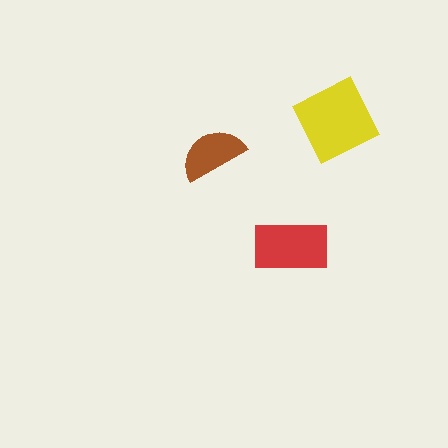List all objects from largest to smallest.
The yellow square, the red rectangle, the brown semicircle.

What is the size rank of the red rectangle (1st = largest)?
2nd.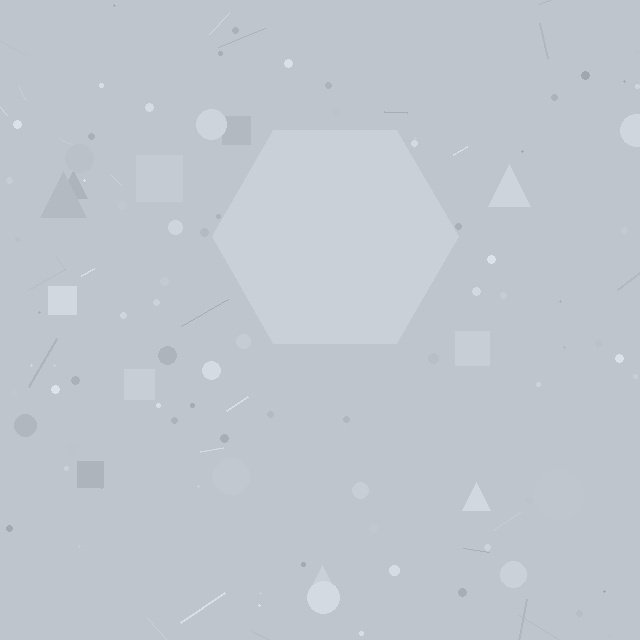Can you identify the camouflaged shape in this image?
The camouflaged shape is a hexagon.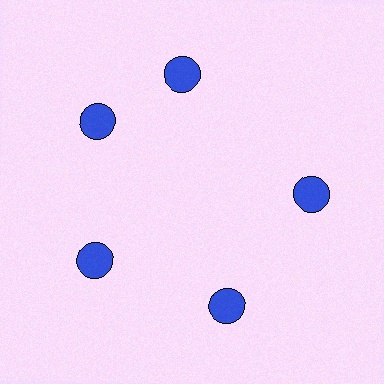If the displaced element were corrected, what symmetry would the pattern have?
It would have 5-fold rotational symmetry — the pattern would map onto itself every 72 degrees.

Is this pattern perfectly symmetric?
No. The 5 blue circles are arranged in a ring, but one element near the 1 o'clock position is rotated out of alignment along the ring, breaking the 5-fold rotational symmetry.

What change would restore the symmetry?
The symmetry would be restored by rotating it back into even spacing with its neighbors so that all 5 circles sit at equal angles and equal distance from the center.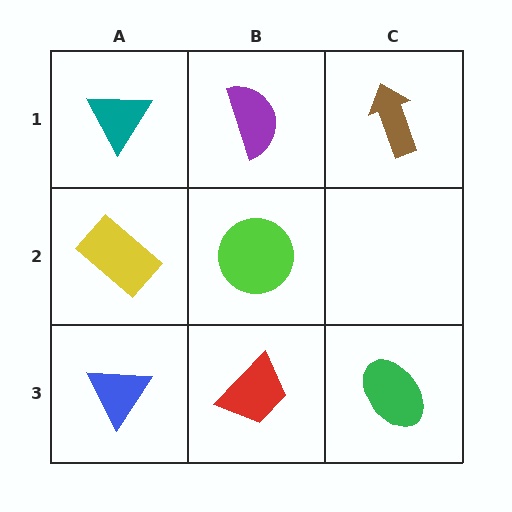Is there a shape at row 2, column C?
No, that cell is empty.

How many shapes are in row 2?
2 shapes.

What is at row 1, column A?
A teal triangle.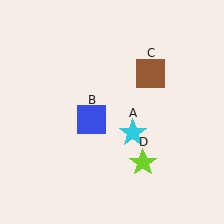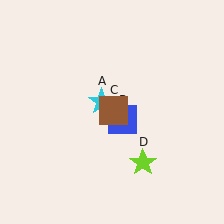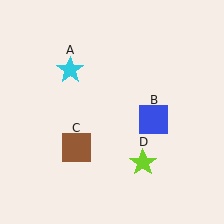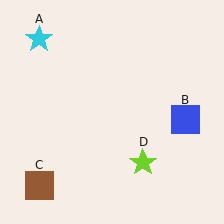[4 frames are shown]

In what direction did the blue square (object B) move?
The blue square (object B) moved right.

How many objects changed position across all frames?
3 objects changed position: cyan star (object A), blue square (object B), brown square (object C).